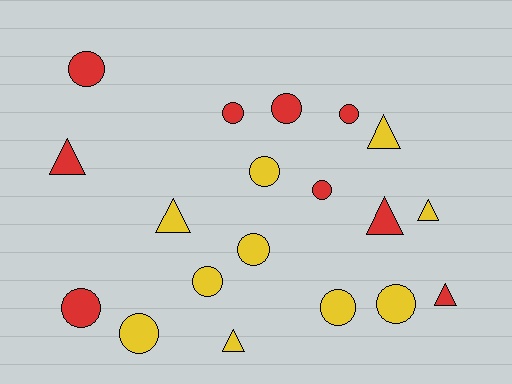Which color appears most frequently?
Yellow, with 10 objects.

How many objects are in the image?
There are 19 objects.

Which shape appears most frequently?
Circle, with 12 objects.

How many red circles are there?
There are 6 red circles.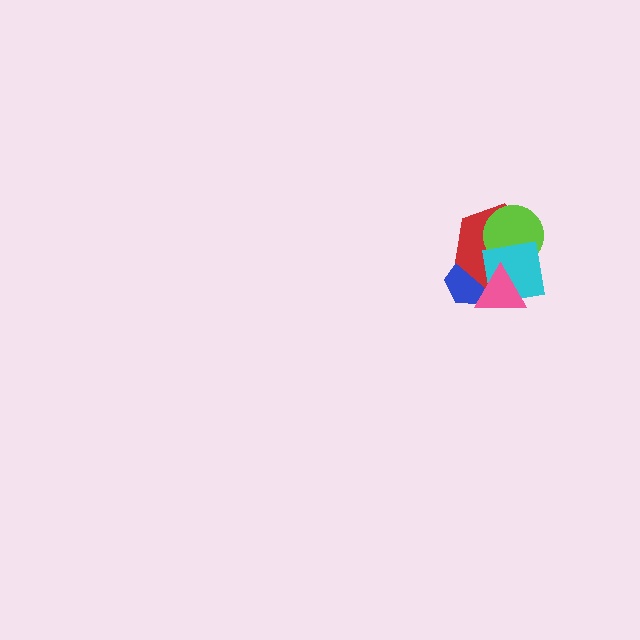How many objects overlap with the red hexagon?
4 objects overlap with the red hexagon.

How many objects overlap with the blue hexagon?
3 objects overlap with the blue hexagon.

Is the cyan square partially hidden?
Yes, it is partially covered by another shape.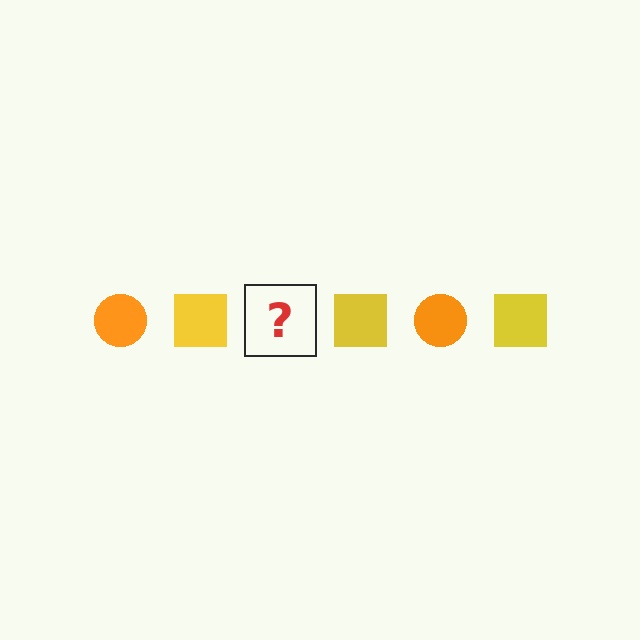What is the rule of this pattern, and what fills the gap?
The rule is that the pattern alternates between orange circle and yellow square. The gap should be filled with an orange circle.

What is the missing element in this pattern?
The missing element is an orange circle.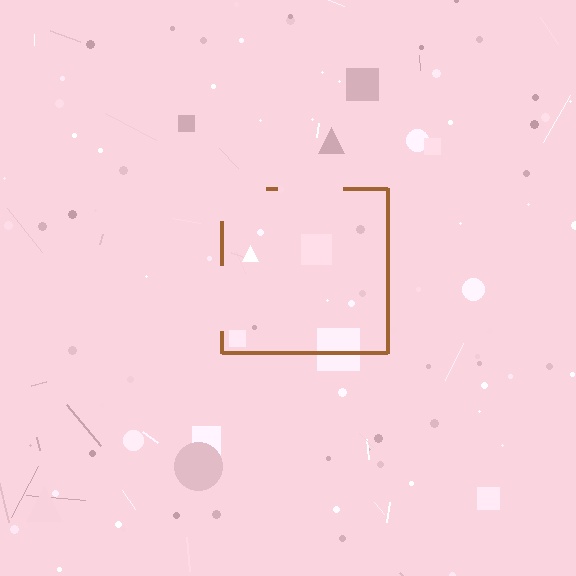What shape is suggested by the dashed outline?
The dashed outline suggests a square.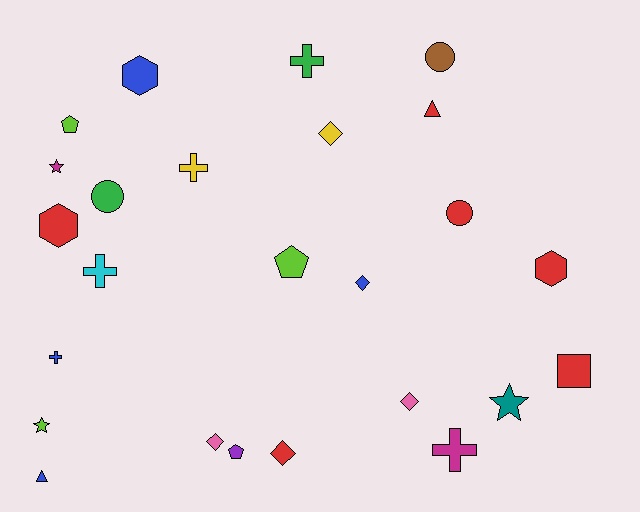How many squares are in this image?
There is 1 square.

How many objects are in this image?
There are 25 objects.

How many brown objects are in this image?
There is 1 brown object.